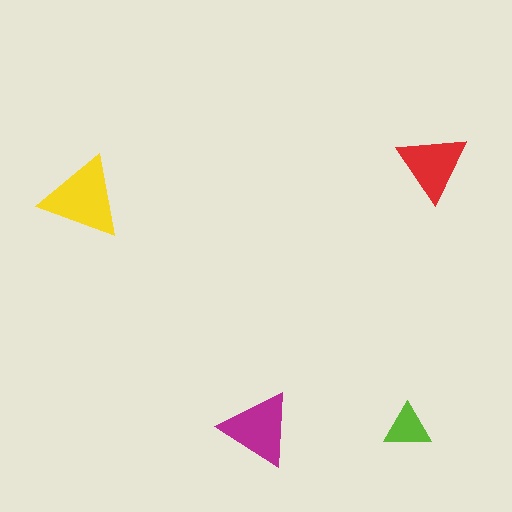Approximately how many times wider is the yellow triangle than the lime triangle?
About 2 times wider.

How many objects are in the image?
There are 4 objects in the image.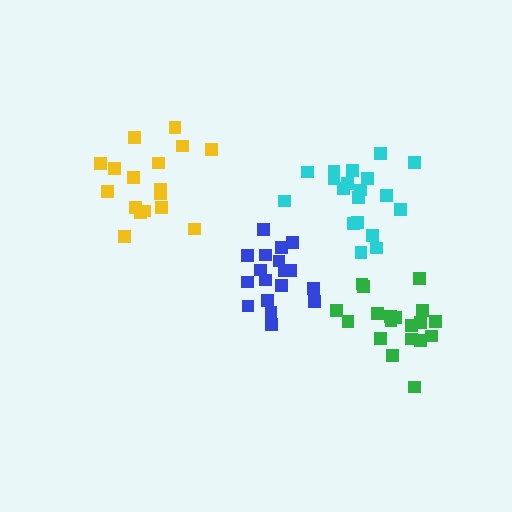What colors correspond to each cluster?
The clusters are colored: cyan, blue, green, yellow.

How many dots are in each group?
Group 1: 19 dots, Group 2: 18 dots, Group 3: 19 dots, Group 4: 17 dots (73 total).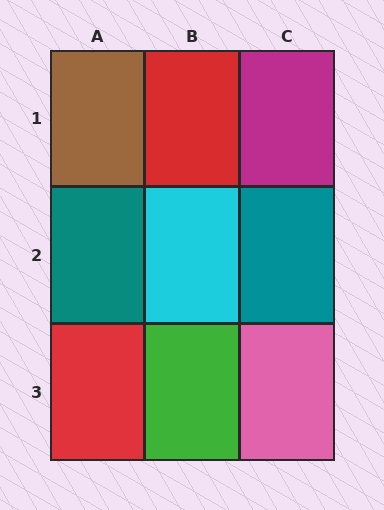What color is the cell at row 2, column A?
Teal.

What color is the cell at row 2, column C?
Teal.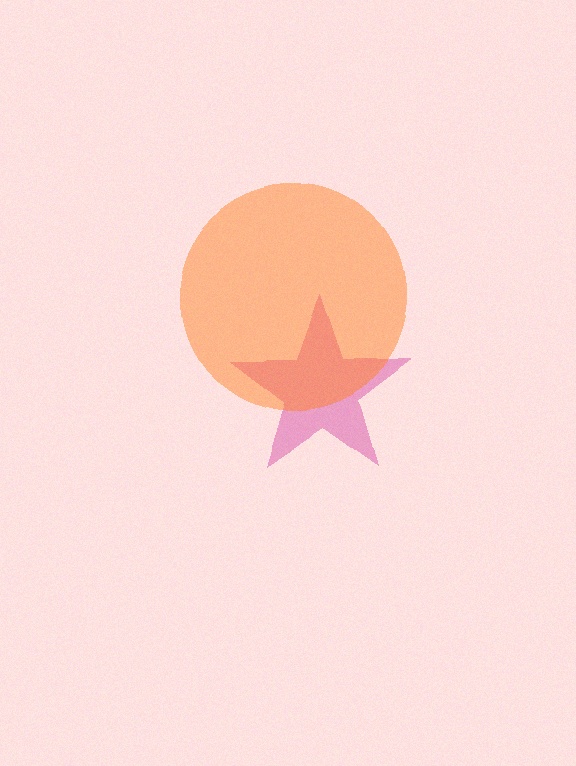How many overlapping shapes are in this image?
There are 2 overlapping shapes in the image.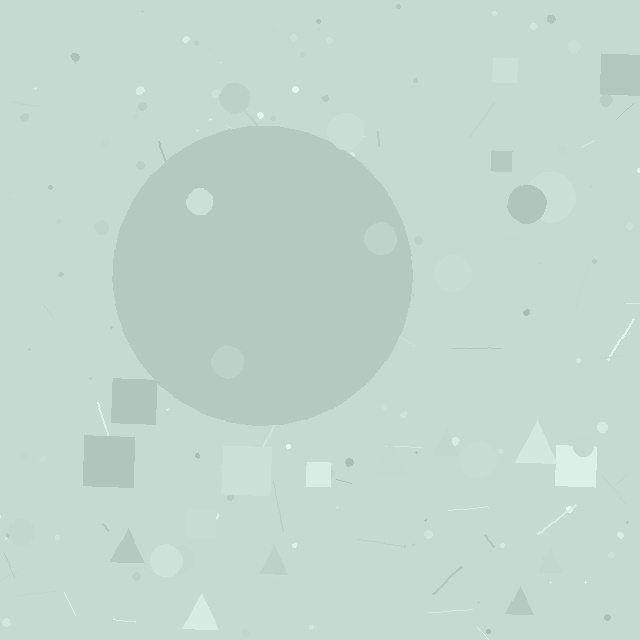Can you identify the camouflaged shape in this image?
The camouflaged shape is a circle.